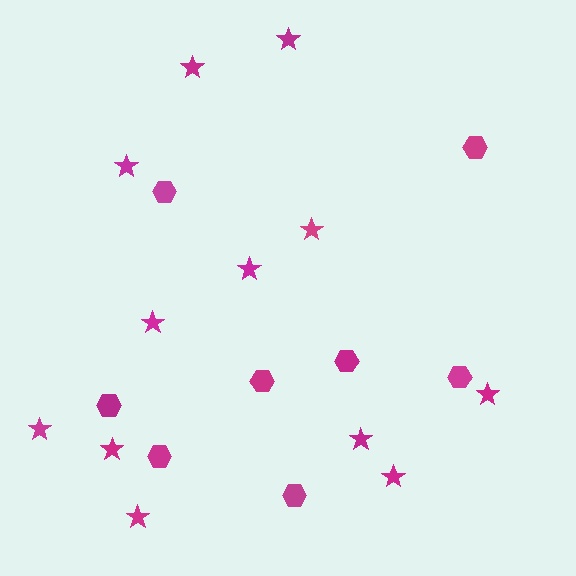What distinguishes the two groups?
There are 2 groups: one group of stars (12) and one group of hexagons (8).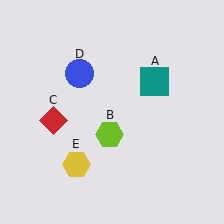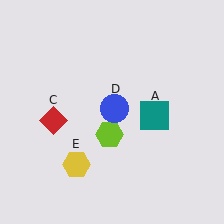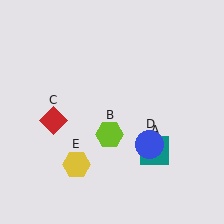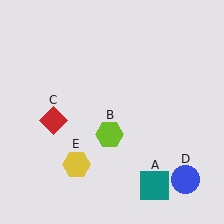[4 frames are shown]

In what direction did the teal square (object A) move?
The teal square (object A) moved down.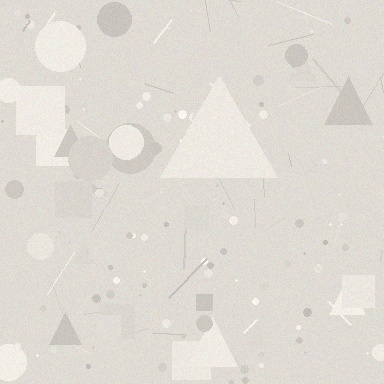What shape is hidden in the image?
A triangle is hidden in the image.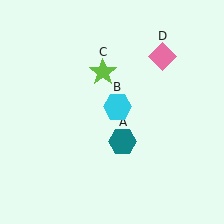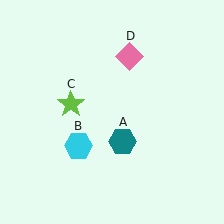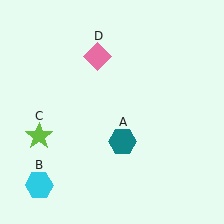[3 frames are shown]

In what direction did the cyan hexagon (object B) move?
The cyan hexagon (object B) moved down and to the left.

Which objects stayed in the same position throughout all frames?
Teal hexagon (object A) remained stationary.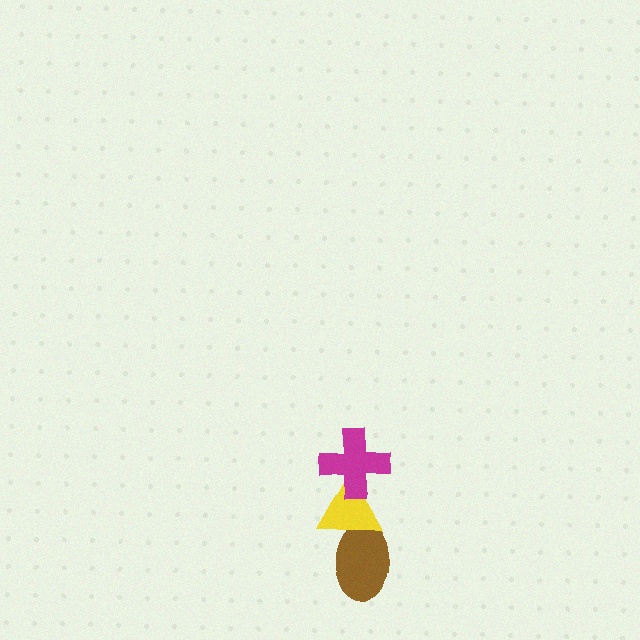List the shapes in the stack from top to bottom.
From top to bottom: the magenta cross, the yellow triangle, the brown ellipse.